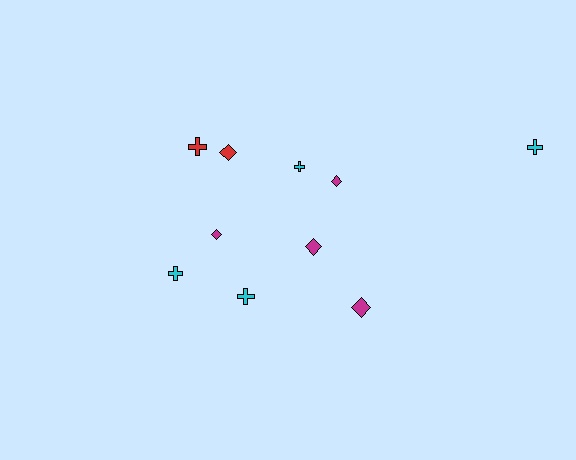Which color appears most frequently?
Cyan, with 4 objects.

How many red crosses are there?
There is 1 red cross.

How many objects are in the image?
There are 10 objects.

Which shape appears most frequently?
Cross, with 5 objects.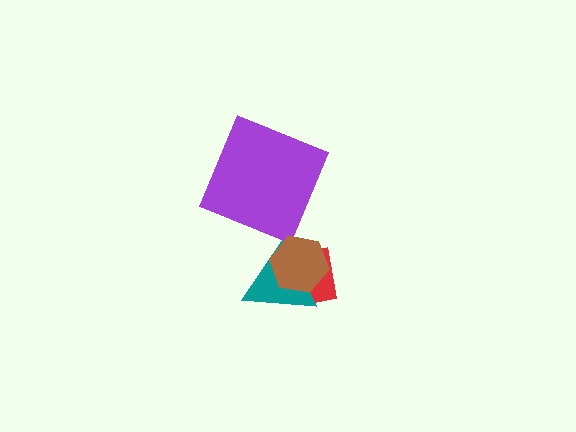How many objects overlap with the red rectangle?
2 objects overlap with the red rectangle.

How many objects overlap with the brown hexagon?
2 objects overlap with the brown hexagon.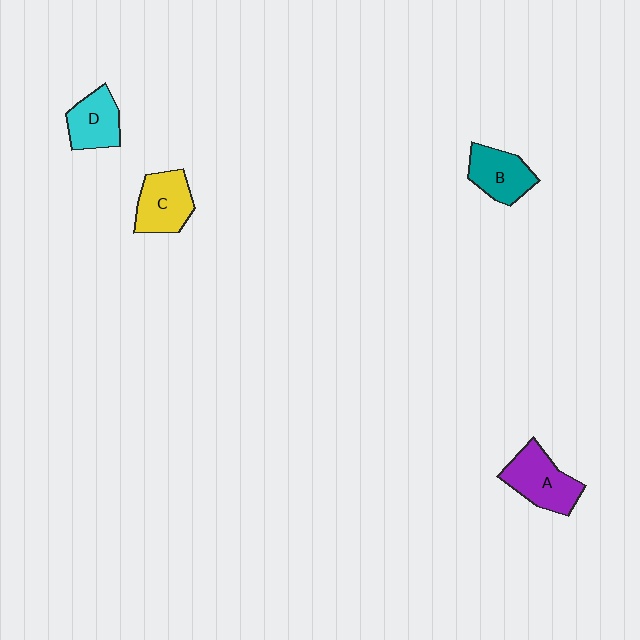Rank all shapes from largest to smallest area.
From largest to smallest: A (purple), C (yellow), B (teal), D (cyan).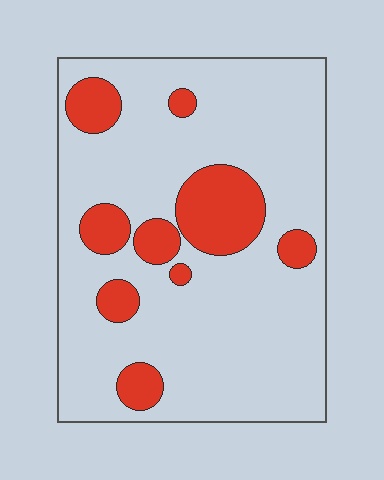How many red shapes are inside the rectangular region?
9.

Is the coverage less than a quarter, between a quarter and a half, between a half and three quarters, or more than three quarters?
Less than a quarter.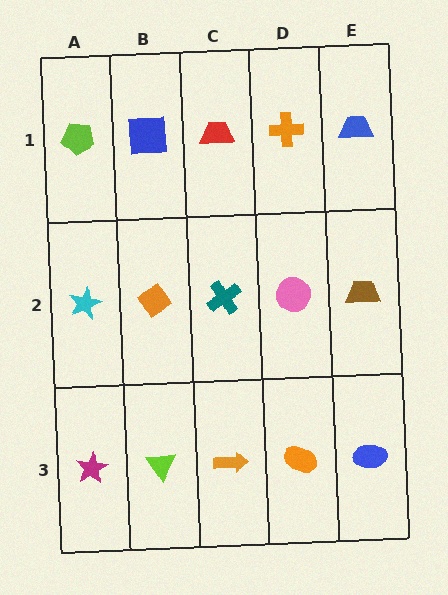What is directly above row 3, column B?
An orange diamond.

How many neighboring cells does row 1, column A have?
2.